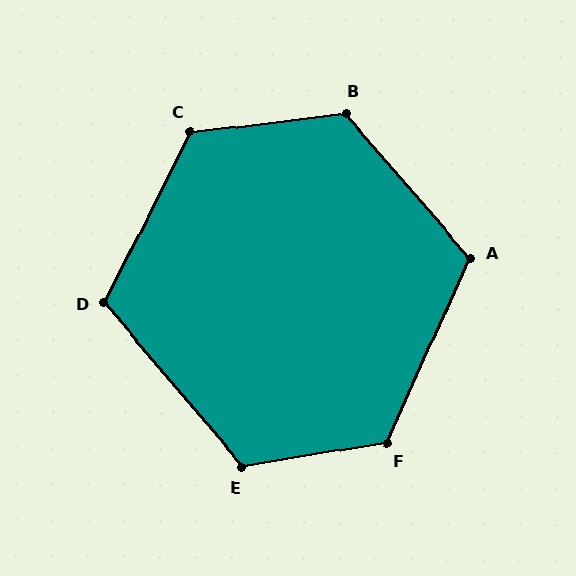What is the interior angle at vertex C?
Approximately 123 degrees (obtuse).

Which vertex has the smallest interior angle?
D, at approximately 113 degrees.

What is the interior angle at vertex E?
Approximately 121 degrees (obtuse).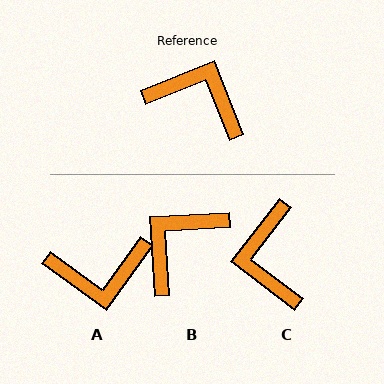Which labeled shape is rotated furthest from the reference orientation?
A, about 147 degrees away.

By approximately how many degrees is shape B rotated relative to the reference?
Approximately 72 degrees counter-clockwise.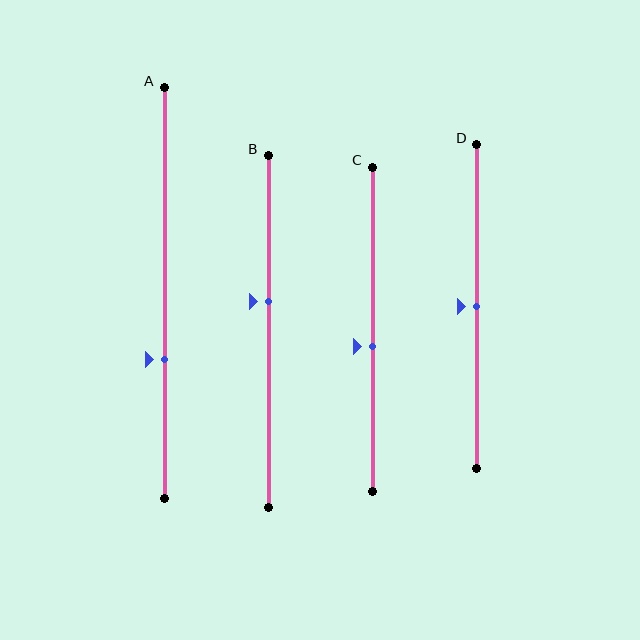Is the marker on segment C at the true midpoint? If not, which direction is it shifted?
No, the marker on segment C is shifted downward by about 5% of the segment length.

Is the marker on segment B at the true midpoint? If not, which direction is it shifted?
No, the marker on segment B is shifted upward by about 9% of the segment length.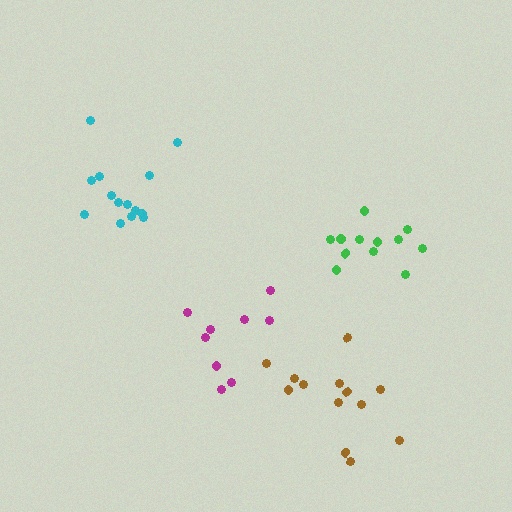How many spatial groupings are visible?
There are 4 spatial groupings.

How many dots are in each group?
Group 1: 14 dots, Group 2: 9 dots, Group 3: 12 dots, Group 4: 13 dots (48 total).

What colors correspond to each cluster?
The clusters are colored: cyan, magenta, green, brown.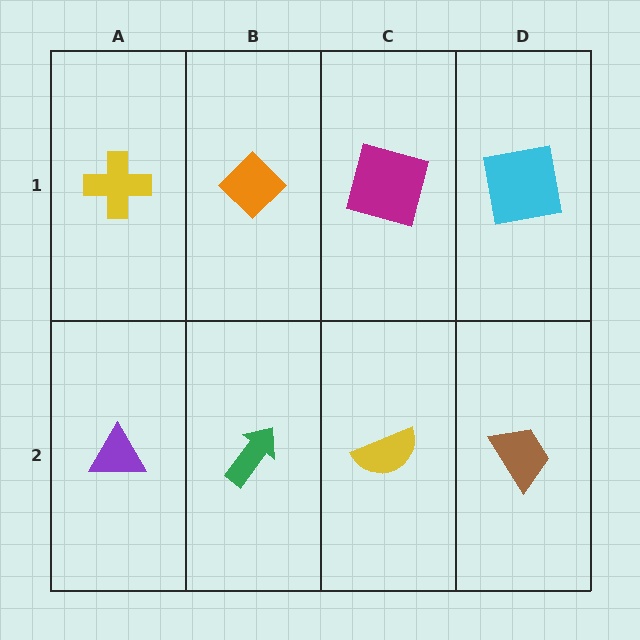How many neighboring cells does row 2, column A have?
2.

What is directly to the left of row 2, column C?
A green arrow.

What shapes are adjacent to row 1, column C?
A yellow semicircle (row 2, column C), an orange diamond (row 1, column B), a cyan square (row 1, column D).